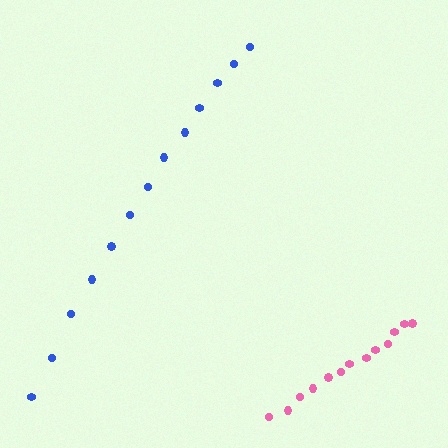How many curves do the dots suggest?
There are 2 distinct paths.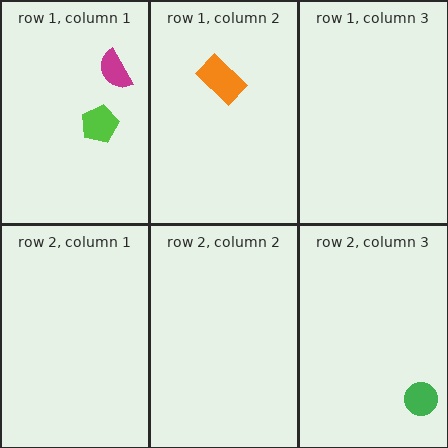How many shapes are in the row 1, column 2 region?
1.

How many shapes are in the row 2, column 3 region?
1.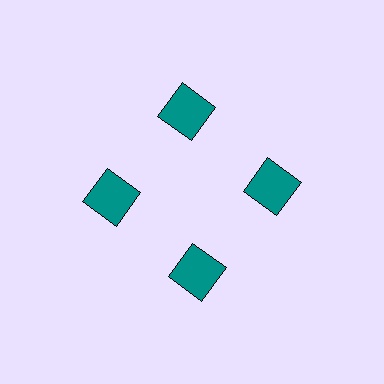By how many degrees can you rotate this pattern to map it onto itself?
The pattern maps onto itself every 90 degrees of rotation.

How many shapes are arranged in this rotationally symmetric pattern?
There are 4 shapes, arranged in 4 groups of 1.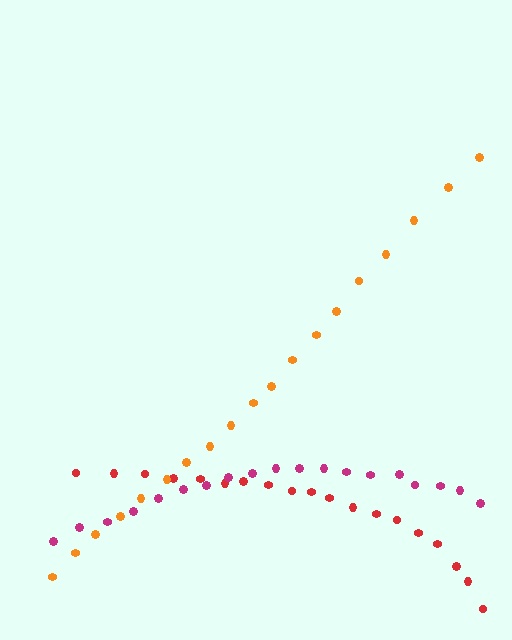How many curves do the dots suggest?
There are 3 distinct paths.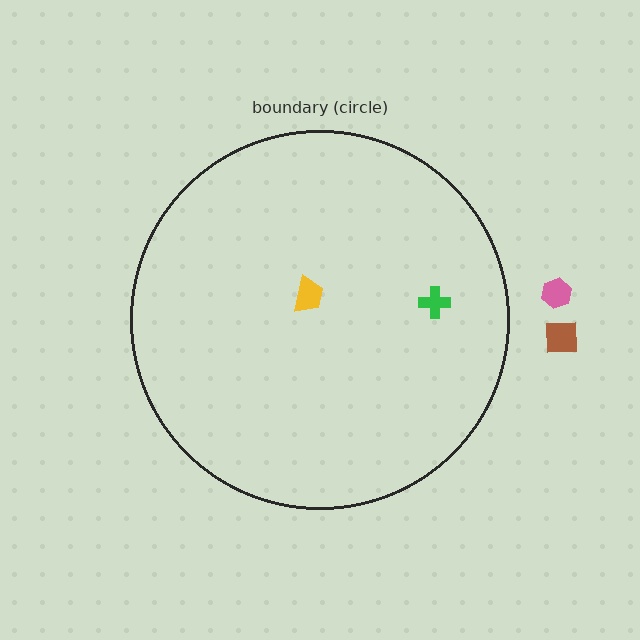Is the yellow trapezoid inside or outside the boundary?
Inside.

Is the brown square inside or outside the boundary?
Outside.